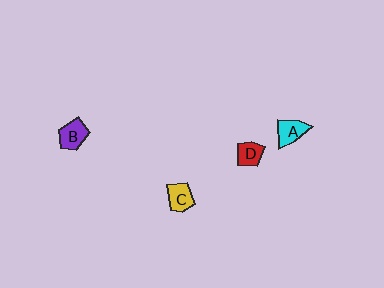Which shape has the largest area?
Shape B (purple).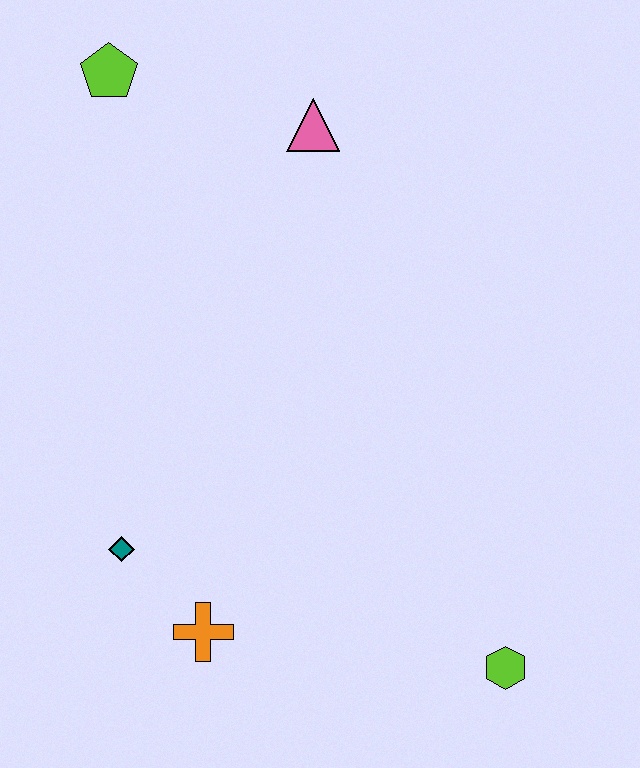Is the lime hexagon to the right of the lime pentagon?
Yes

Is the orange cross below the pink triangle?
Yes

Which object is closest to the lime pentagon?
The pink triangle is closest to the lime pentagon.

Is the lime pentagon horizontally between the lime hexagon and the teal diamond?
No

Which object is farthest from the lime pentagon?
The lime hexagon is farthest from the lime pentagon.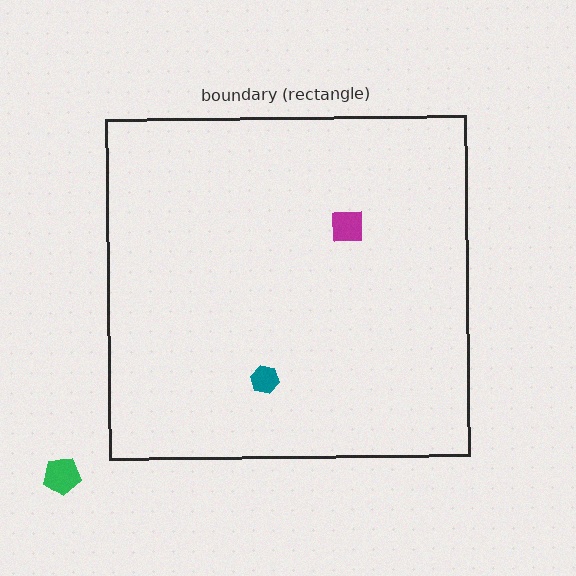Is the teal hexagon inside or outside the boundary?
Inside.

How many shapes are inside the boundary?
2 inside, 1 outside.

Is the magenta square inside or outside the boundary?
Inside.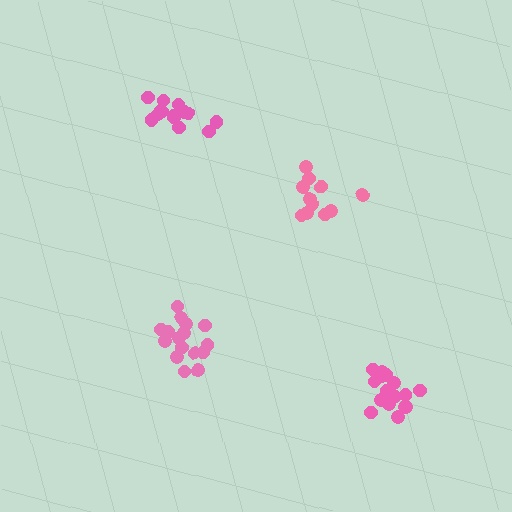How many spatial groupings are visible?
There are 4 spatial groupings.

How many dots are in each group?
Group 1: 17 dots, Group 2: 11 dots, Group 3: 15 dots, Group 4: 16 dots (59 total).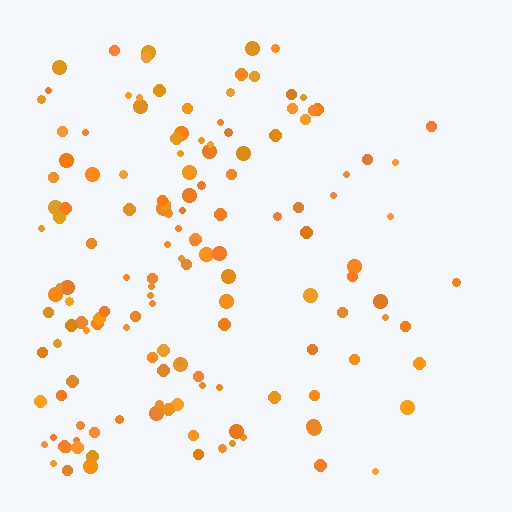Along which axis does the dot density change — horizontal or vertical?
Horizontal.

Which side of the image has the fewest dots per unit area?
The right.